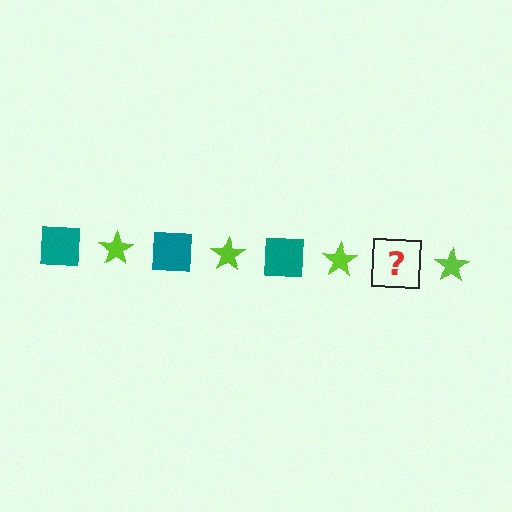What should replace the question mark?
The question mark should be replaced with a teal square.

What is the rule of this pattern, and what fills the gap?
The rule is that the pattern alternates between teal square and lime star. The gap should be filled with a teal square.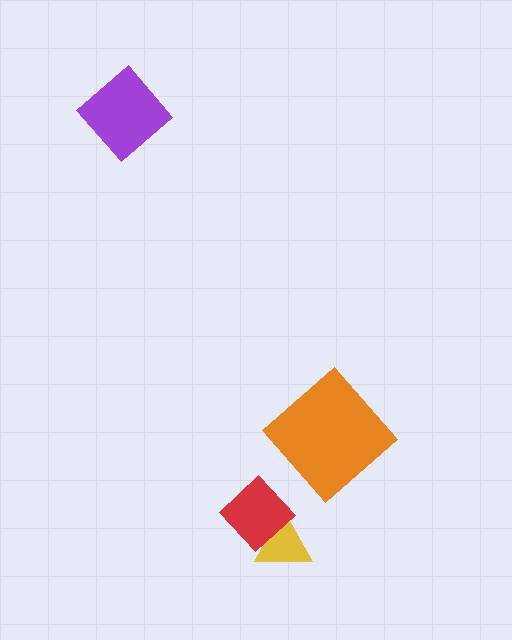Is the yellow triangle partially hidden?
Yes, it is partially covered by another shape.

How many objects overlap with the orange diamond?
0 objects overlap with the orange diamond.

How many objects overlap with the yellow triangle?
1 object overlaps with the yellow triangle.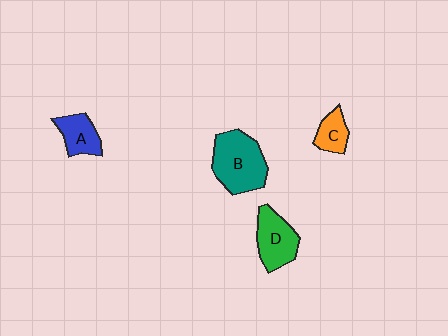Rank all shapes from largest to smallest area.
From largest to smallest: B (teal), D (green), A (blue), C (orange).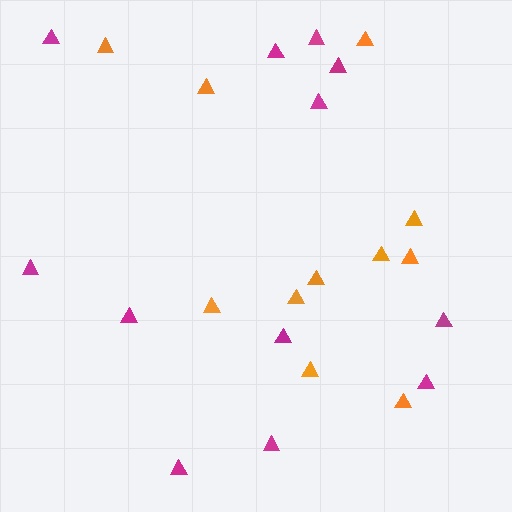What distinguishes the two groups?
There are 2 groups: one group of orange triangles (11) and one group of magenta triangles (12).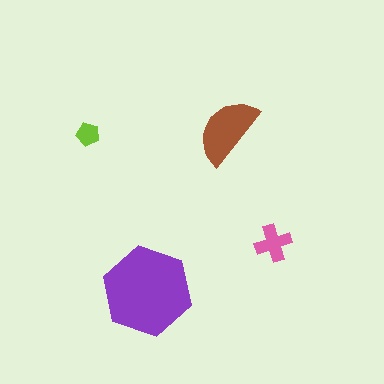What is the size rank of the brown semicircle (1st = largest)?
2nd.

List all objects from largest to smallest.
The purple hexagon, the brown semicircle, the pink cross, the lime pentagon.